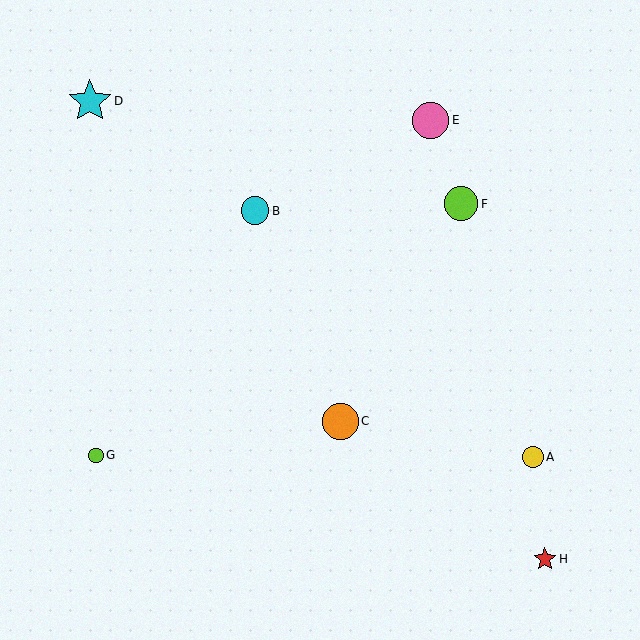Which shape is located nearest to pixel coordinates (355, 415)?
The orange circle (labeled C) at (340, 421) is nearest to that location.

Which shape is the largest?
The cyan star (labeled D) is the largest.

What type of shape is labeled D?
Shape D is a cyan star.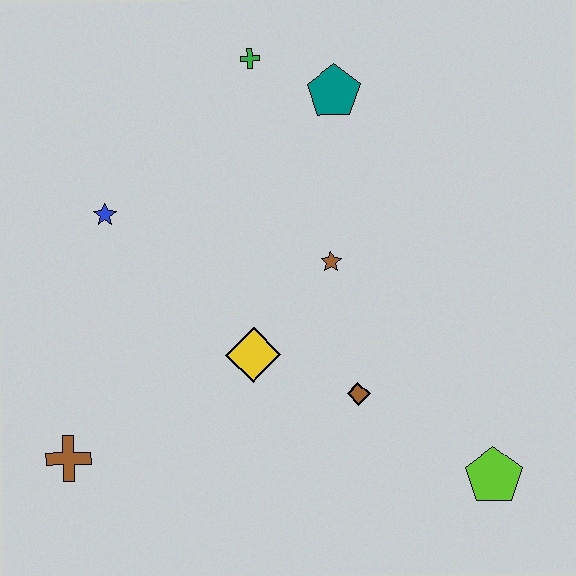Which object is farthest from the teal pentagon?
The brown cross is farthest from the teal pentagon.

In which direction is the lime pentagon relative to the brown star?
The lime pentagon is below the brown star.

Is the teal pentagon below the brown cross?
No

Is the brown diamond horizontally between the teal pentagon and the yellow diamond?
No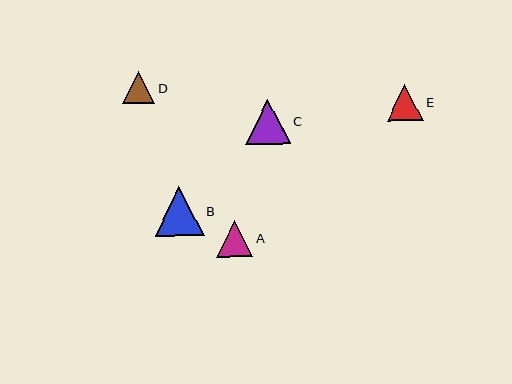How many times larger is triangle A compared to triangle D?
Triangle A is approximately 1.1 times the size of triangle D.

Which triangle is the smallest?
Triangle D is the smallest with a size of approximately 32 pixels.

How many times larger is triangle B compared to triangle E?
Triangle B is approximately 1.3 times the size of triangle E.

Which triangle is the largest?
Triangle B is the largest with a size of approximately 49 pixels.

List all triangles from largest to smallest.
From largest to smallest: B, C, A, E, D.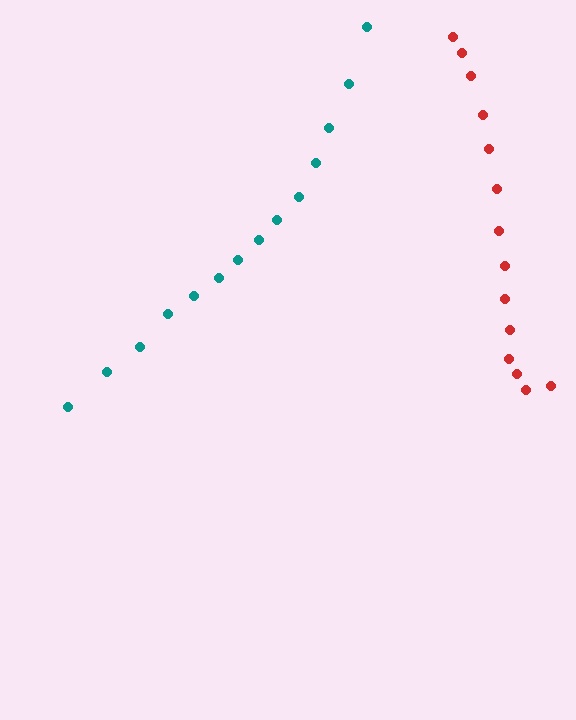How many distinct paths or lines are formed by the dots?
There are 2 distinct paths.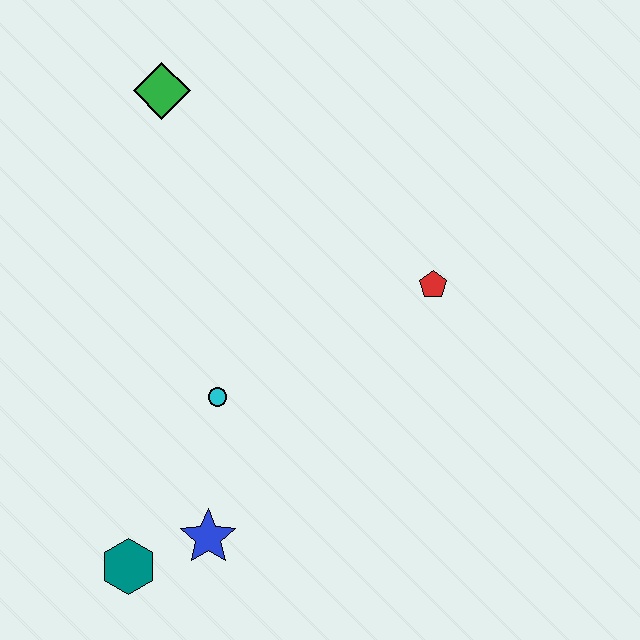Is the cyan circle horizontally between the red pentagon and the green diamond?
Yes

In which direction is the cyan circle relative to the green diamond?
The cyan circle is below the green diamond.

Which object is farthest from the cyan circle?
The green diamond is farthest from the cyan circle.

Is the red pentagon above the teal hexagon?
Yes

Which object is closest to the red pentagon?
The cyan circle is closest to the red pentagon.